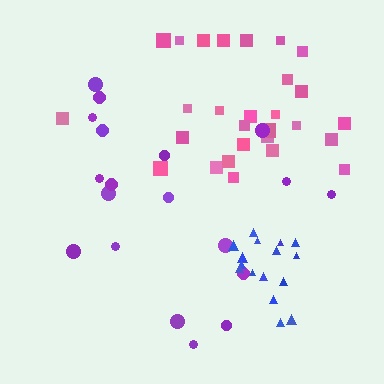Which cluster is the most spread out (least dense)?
Purple.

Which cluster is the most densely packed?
Blue.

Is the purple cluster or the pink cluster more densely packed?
Pink.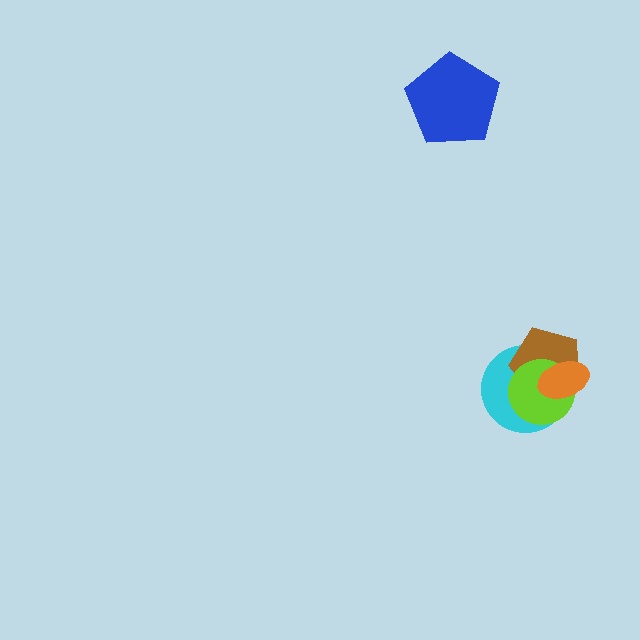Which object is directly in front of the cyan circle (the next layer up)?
The brown pentagon is directly in front of the cyan circle.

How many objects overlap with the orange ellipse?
3 objects overlap with the orange ellipse.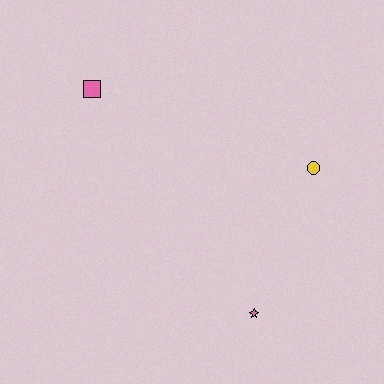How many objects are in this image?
There are 3 objects.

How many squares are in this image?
There is 1 square.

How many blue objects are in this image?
There are no blue objects.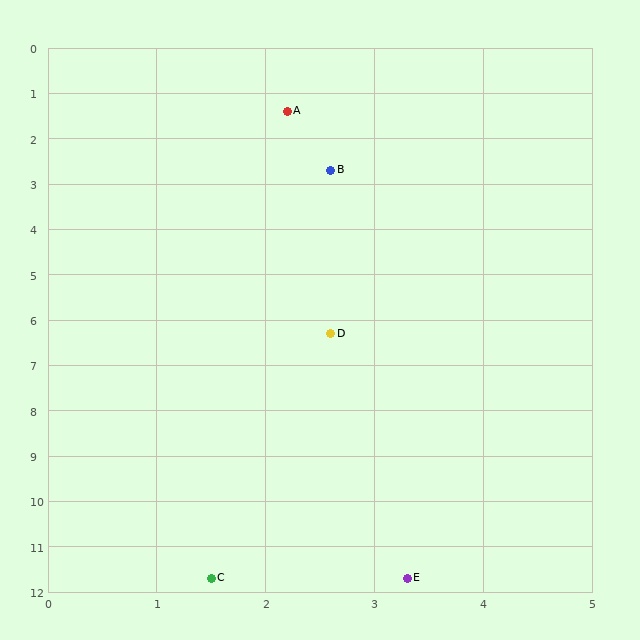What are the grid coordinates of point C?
Point C is at approximately (1.5, 11.7).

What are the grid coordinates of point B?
Point B is at approximately (2.6, 2.7).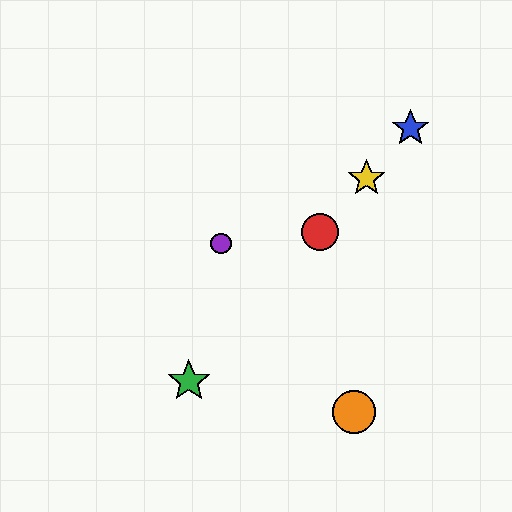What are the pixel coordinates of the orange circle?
The orange circle is at (354, 412).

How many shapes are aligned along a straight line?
4 shapes (the red circle, the blue star, the green star, the yellow star) are aligned along a straight line.